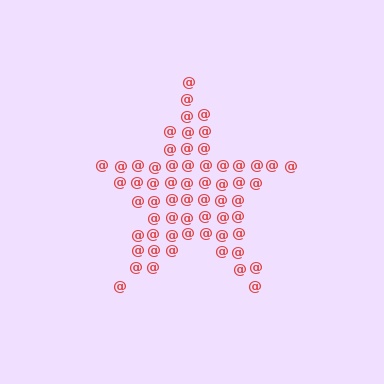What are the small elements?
The small elements are at signs.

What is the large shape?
The large shape is a star.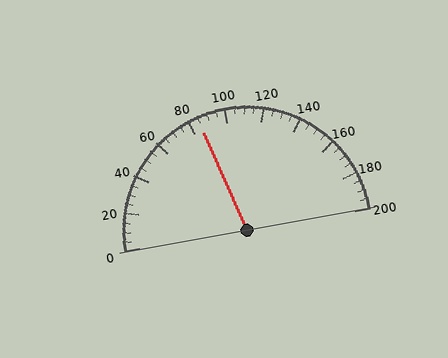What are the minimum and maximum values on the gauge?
The gauge ranges from 0 to 200.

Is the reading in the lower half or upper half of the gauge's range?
The reading is in the lower half of the range (0 to 200).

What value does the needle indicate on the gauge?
The needle indicates approximately 85.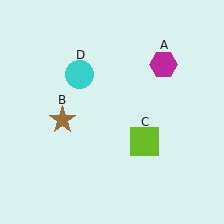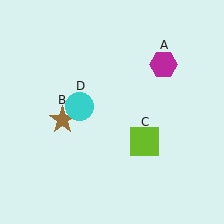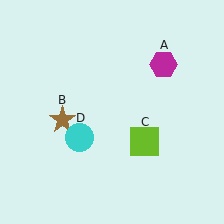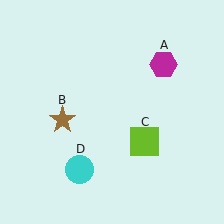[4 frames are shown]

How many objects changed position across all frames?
1 object changed position: cyan circle (object D).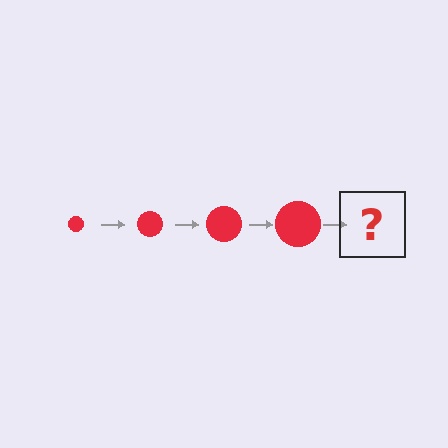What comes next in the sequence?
The next element should be a red circle, larger than the previous one.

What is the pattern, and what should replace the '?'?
The pattern is that the circle gets progressively larger each step. The '?' should be a red circle, larger than the previous one.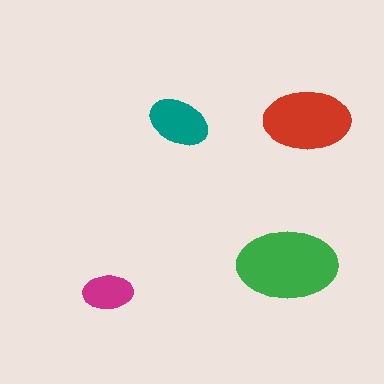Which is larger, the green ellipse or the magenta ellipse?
The green one.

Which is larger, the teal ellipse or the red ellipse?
The red one.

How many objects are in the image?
There are 4 objects in the image.